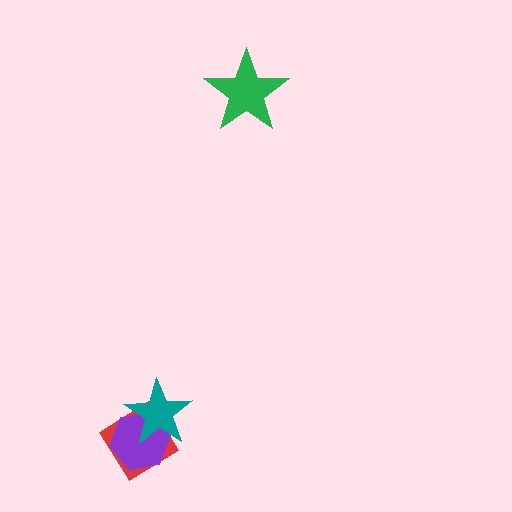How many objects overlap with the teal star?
2 objects overlap with the teal star.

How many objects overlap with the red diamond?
2 objects overlap with the red diamond.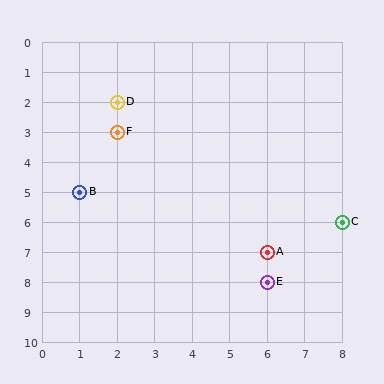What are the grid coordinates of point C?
Point C is at grid coordinates (8, 6).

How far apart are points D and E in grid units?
Points D and E are 4 columns and 6 rows apart (about 7.2 grid units diagonally).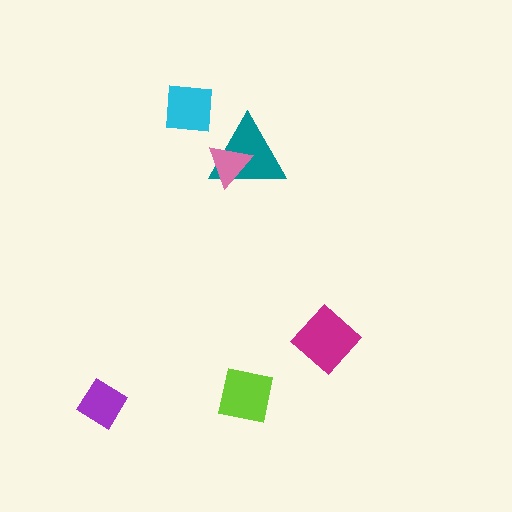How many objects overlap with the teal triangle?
1 object overlaps with the teal triangle.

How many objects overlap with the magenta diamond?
0 objects overlap with the magenta diamond.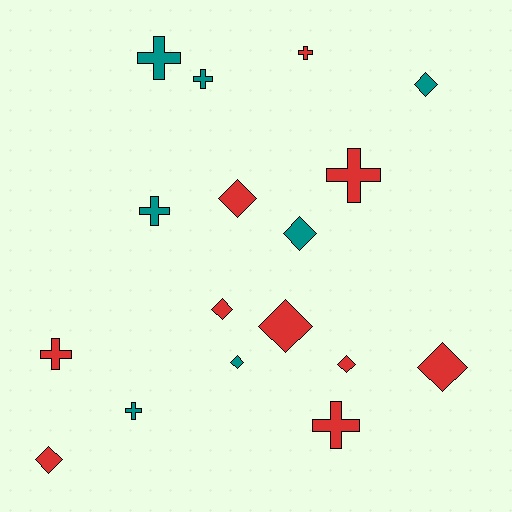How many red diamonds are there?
There are 6 red diamonds.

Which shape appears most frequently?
Diamond, with 9 objects.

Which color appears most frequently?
Red, with 10 objects.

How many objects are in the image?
There are 17 objects.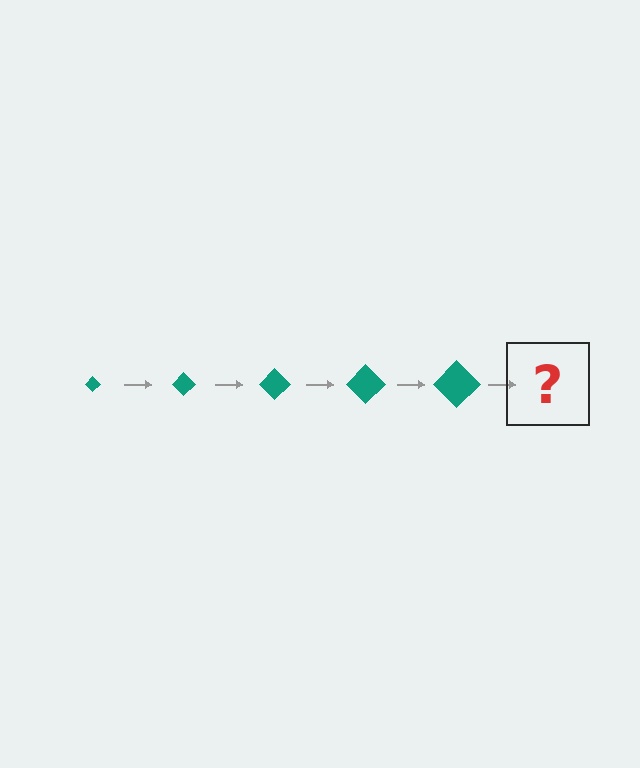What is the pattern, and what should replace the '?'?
The pattern is that the diamond gets progressively larger each step. The '?' should be a teal diamond, larger than the previous one.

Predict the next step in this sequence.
The next step is a teal diamond, larger than the previous one.